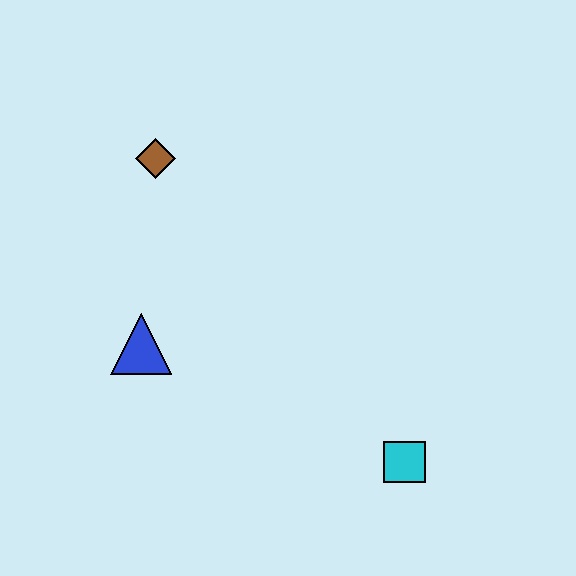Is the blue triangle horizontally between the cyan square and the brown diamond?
No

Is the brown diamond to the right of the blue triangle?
Yes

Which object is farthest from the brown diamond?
The cyan square is farthest from the brown diamond.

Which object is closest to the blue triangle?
The brown diamond is closest to the blue triangle.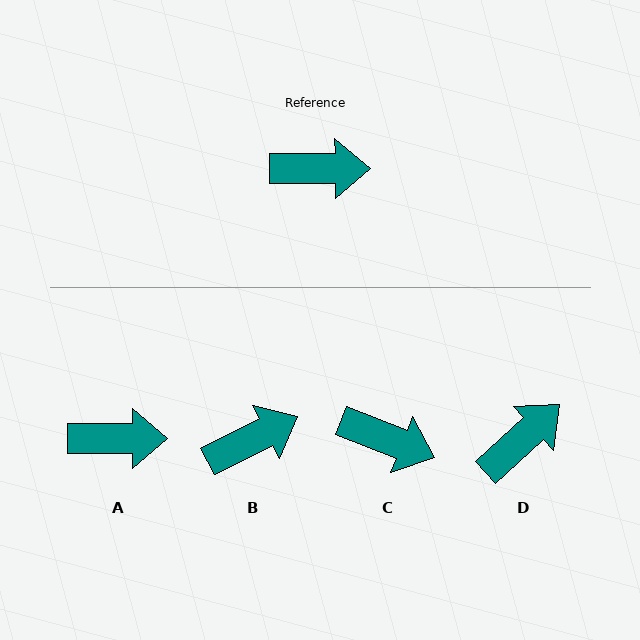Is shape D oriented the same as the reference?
No, it is off by about 42 degrees.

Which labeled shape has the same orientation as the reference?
A.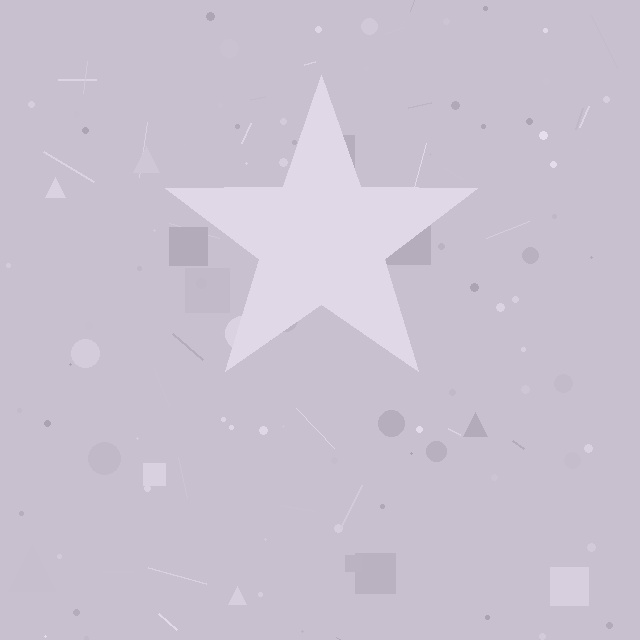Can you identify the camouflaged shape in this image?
The camouflaged shape is a star.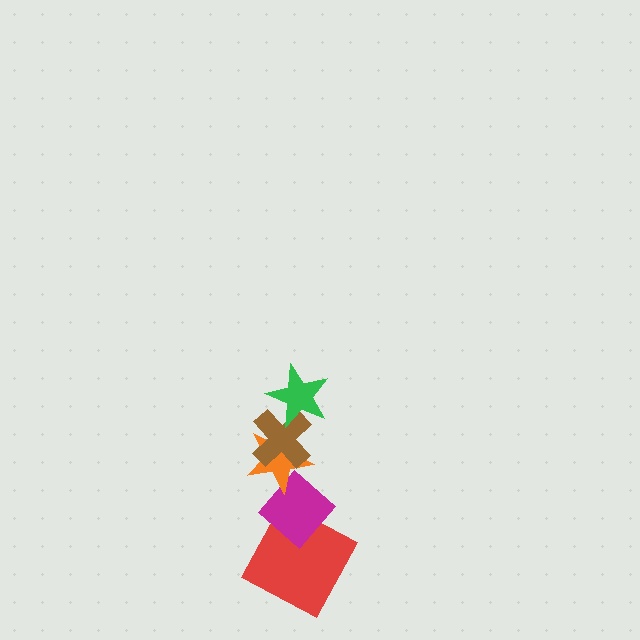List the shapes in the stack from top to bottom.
From top to bottom: the green star, the brown cross, the orange star, the magenta diamond, the red square.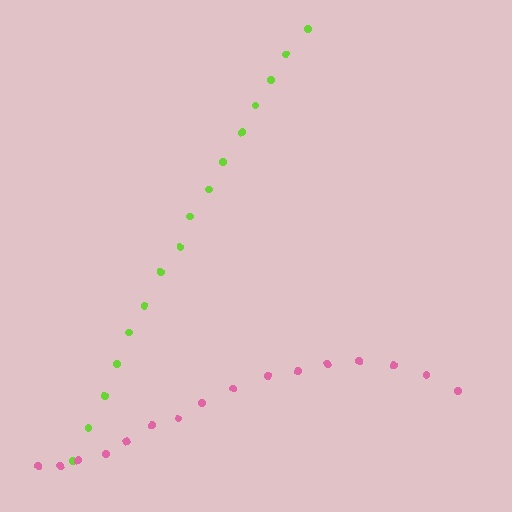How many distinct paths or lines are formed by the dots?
There are 2 distinct paths.